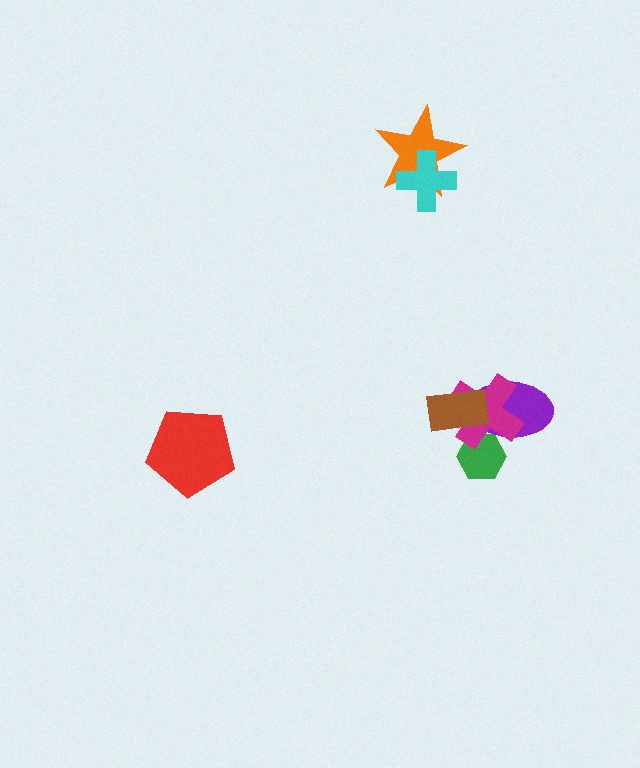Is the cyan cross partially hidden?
No, no other shape covers it.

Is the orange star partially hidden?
Yes, it is partially covered by another shape.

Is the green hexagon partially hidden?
Yes, it is partially covered by another shape.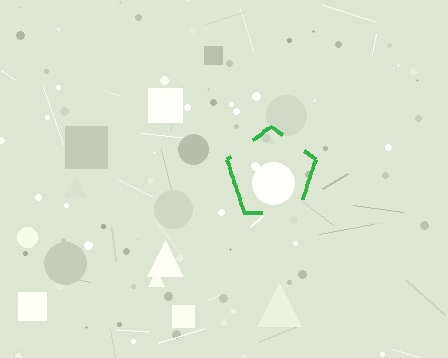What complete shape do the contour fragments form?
The contour fragments form a pentagon.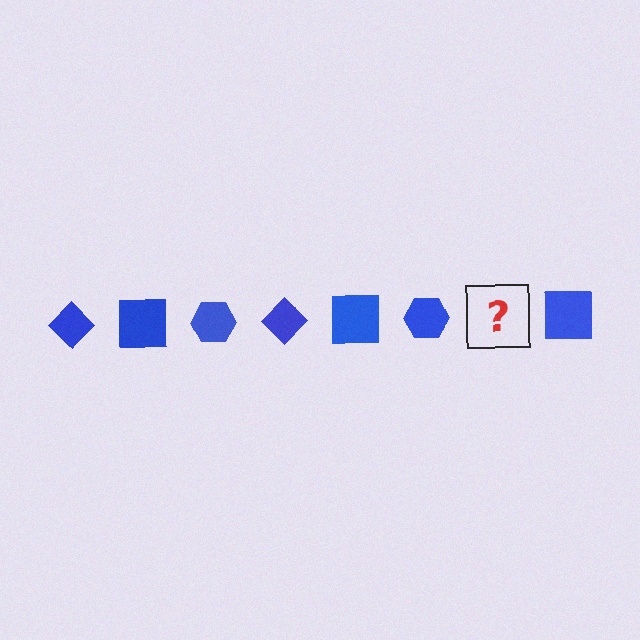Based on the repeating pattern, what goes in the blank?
The blank should be a blue diamond.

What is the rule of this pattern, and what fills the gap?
The rule is that the pattern cycles through diamond, square, hexagon shapes in blue. The gap should be filled with a blue diamond.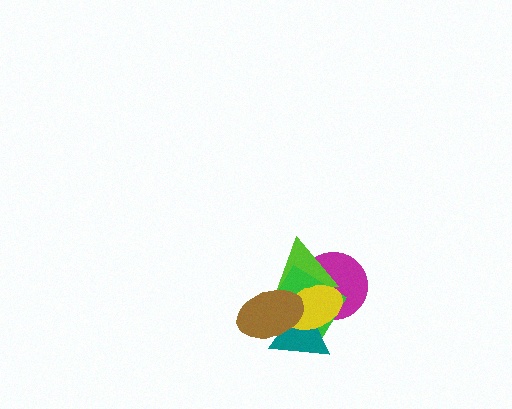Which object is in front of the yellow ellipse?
The brown ellipse is in front of the yellow ellipse.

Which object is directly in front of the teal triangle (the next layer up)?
The yellow ellipse is directly in front of the teal triangle.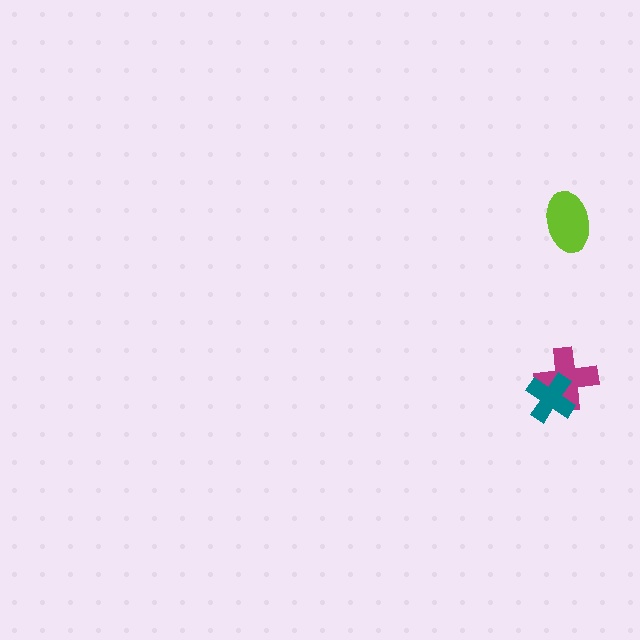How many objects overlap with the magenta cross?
1 object overlaps with the magenta cross.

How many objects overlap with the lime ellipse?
0 objects overlap with the lime ellipse.